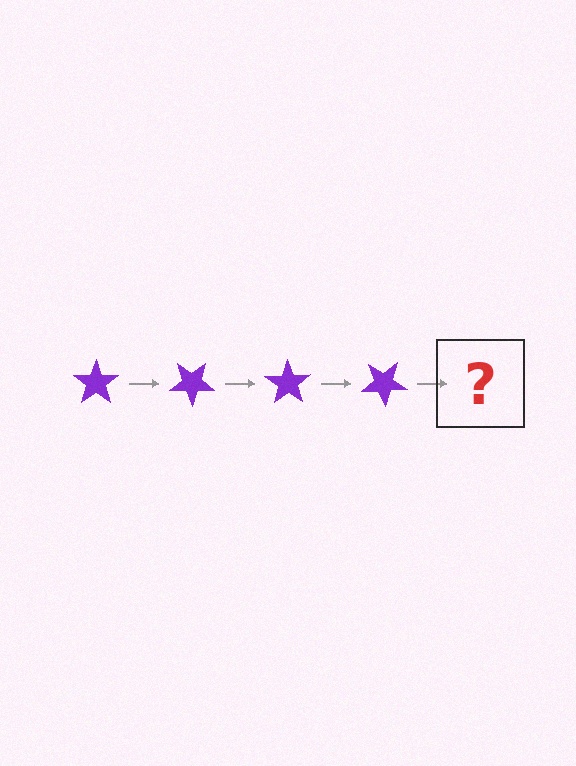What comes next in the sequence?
The next element should be a purple star rotated 140 degrees.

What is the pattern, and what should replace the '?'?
The pattern is that the star rotates 35 degrees each step. The '?' should be a purple star rotated 140 degrees.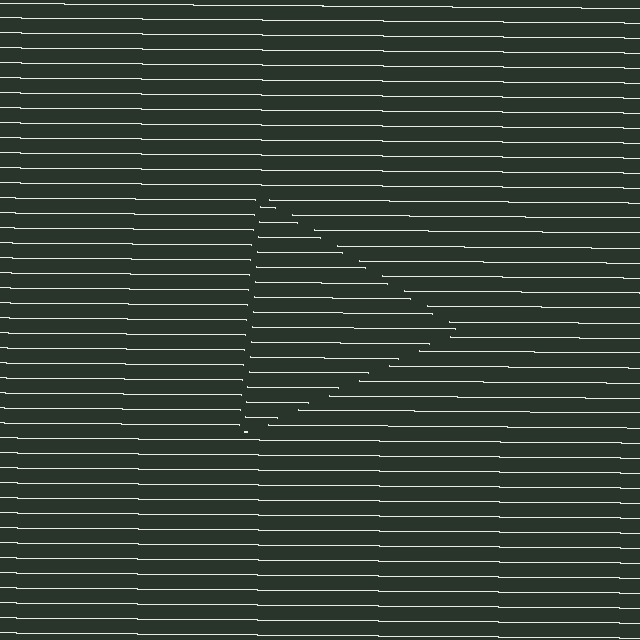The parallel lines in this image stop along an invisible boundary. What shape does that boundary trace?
An illusory triangle. The interior of the shape contains the same grating, shifted by half a period — the contour is defined by the phase discontinuity where line-ends from the inner and outer gratings abut.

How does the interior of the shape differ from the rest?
The interior of the shape contains the same grating, shifted by half a period — the contour is defined by the phase discontinuity where line-ends from the inner and outer gratings abut.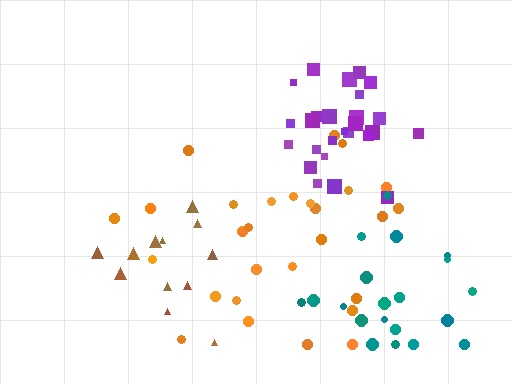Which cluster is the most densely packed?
Purple.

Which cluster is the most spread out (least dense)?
Orange.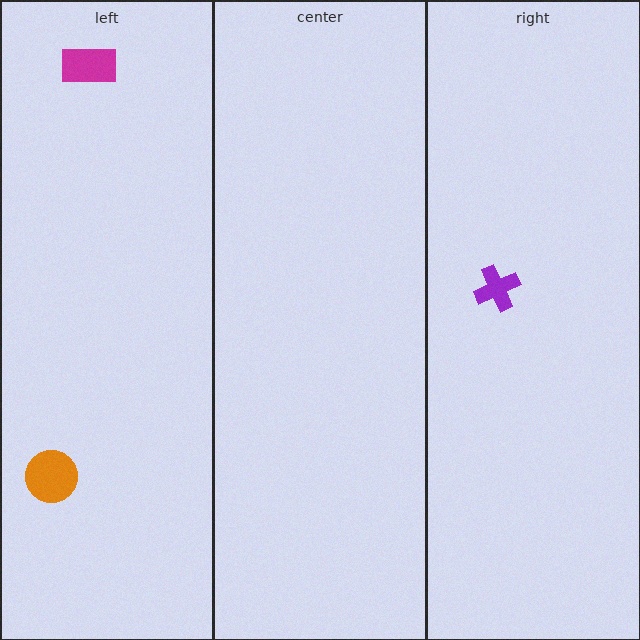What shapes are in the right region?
The purple cross.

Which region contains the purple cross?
The right region.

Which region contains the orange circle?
The left region.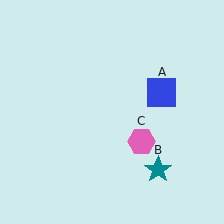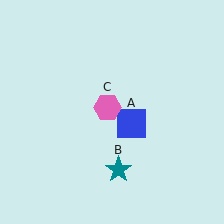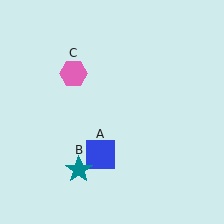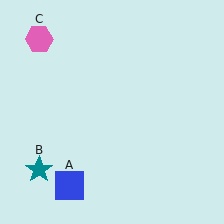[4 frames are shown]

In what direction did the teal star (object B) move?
The teal star (object B) moved left.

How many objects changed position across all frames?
3 objects changed position: blue square (object A), teal star (object B), pink hexagon (object C).